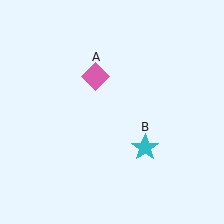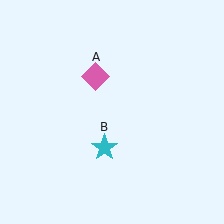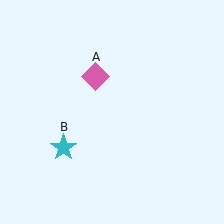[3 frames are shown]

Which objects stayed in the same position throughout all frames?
Pink diamond (object A) remained stationary.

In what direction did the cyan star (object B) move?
The cyan star (object B) moved left.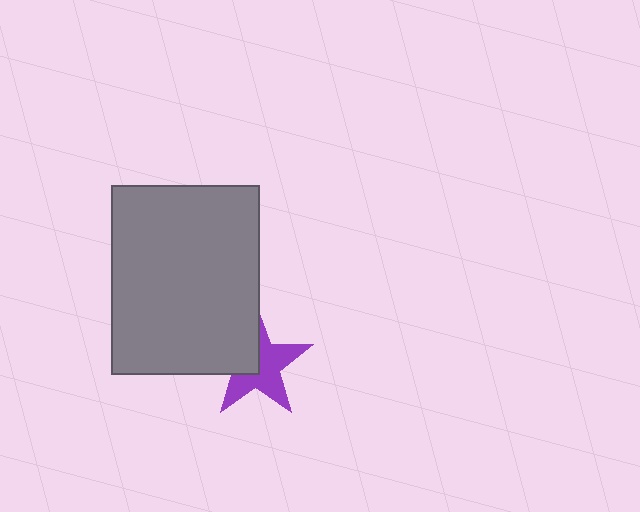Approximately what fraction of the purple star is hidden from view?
Roughly 40% of the purple star is hidden behind the gray rectangle.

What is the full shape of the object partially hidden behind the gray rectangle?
The partially hidden object is a purple star.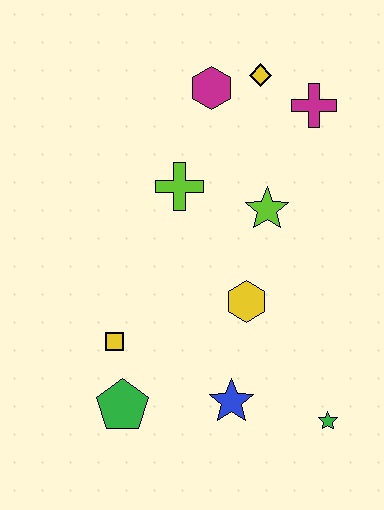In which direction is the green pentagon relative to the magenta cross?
The green pentagon is below the magenta cross.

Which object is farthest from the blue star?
The yellow diamond is farthest from the blue star.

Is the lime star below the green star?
No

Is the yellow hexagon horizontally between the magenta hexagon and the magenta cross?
Yes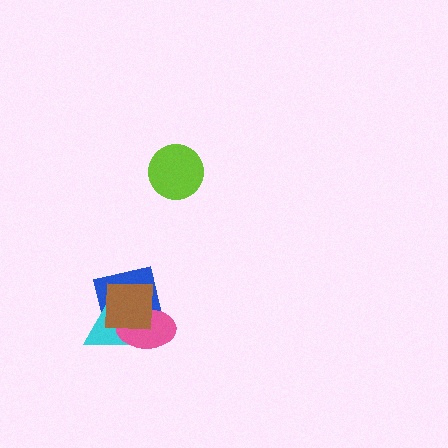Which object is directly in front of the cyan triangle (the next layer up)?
The pink ellipse is directly in front of the cyan triangle.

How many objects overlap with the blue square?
3 objects overlap with the blue square.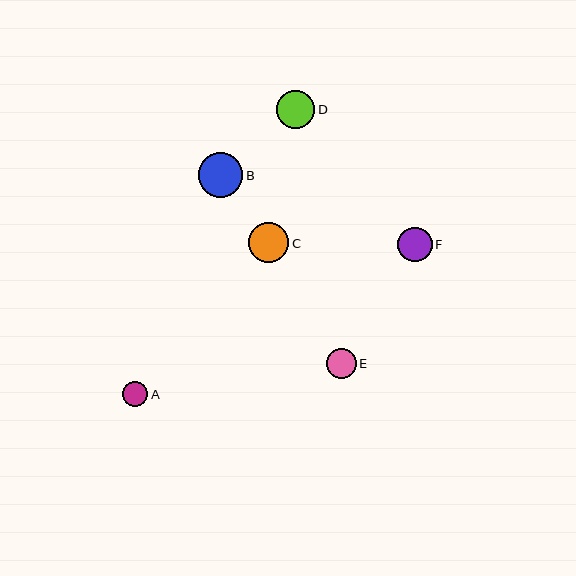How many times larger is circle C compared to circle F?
Circle C is approximately 1.2 times the size of circle F.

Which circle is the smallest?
Circle A is the smallest with a size of approximately 25 pixels.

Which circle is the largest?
Circle B is the largest with a size of approximately 45 pixels.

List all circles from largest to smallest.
From largest to smallest: B, C, D, F, E, A.